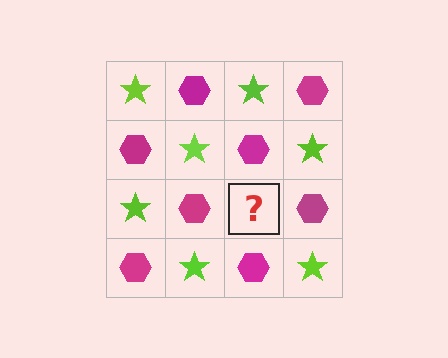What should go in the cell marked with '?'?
The missing cell should contain a lime star.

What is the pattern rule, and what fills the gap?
The rule is that it alternates lime star and magenta hexagon in a checkerboard pattern. The gap should be filled with a lime star.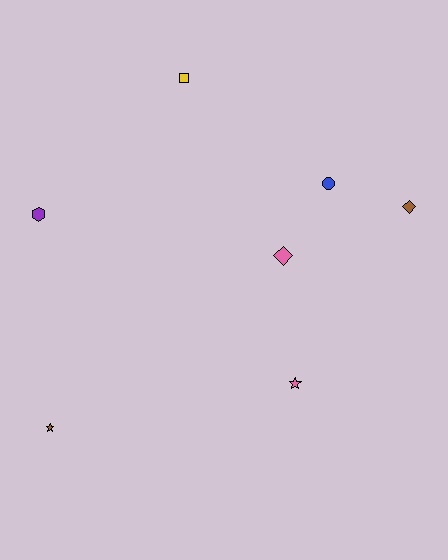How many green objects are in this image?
There are no green objects.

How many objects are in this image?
There are 7 objects.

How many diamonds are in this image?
There are 2 diamonds.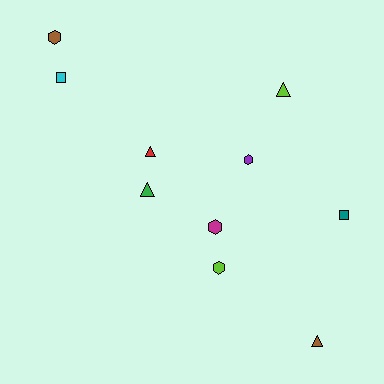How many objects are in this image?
There are 10 objects.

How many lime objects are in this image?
There are 2 lime objects.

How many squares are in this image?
There are 2 squares.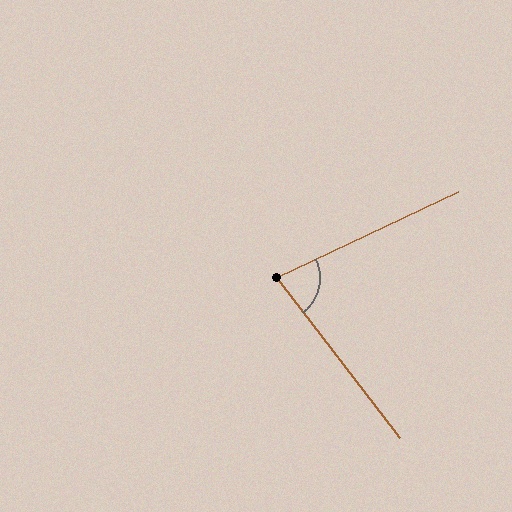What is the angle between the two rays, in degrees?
Approximately 78 degrees.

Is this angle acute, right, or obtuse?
It is acute.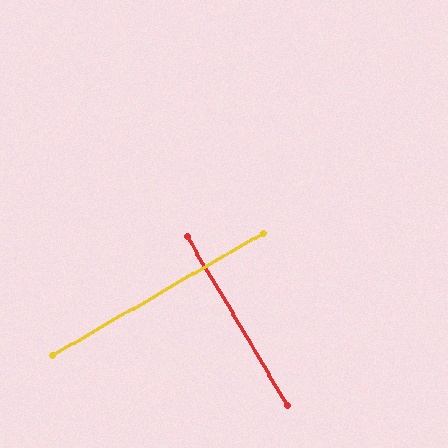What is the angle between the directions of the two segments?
Approximately 89 degrees.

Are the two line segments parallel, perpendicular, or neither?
Perpendicular — they meet at approximately 89°.